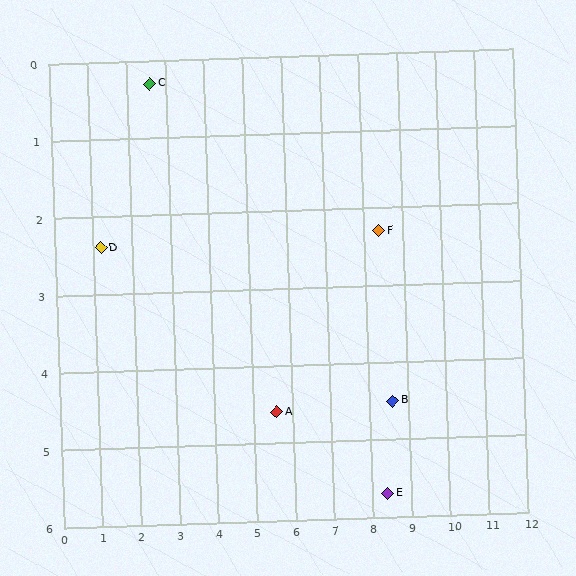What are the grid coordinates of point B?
Point B is at approximately (8.6, 4.5).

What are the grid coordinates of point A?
Point A is at approximately (5.6, 4.6).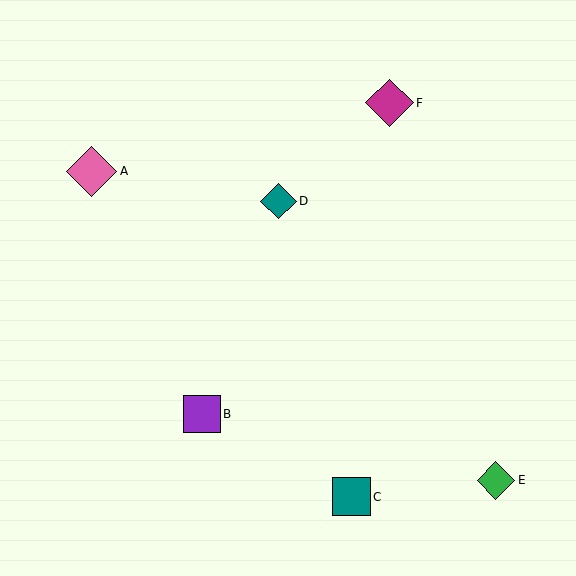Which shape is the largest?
The pink diamond (labeled A) is the largest.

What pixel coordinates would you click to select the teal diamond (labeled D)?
Click at (279, 201) to select the teal diamond D.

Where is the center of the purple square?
The center of the purple square is at (202, 414).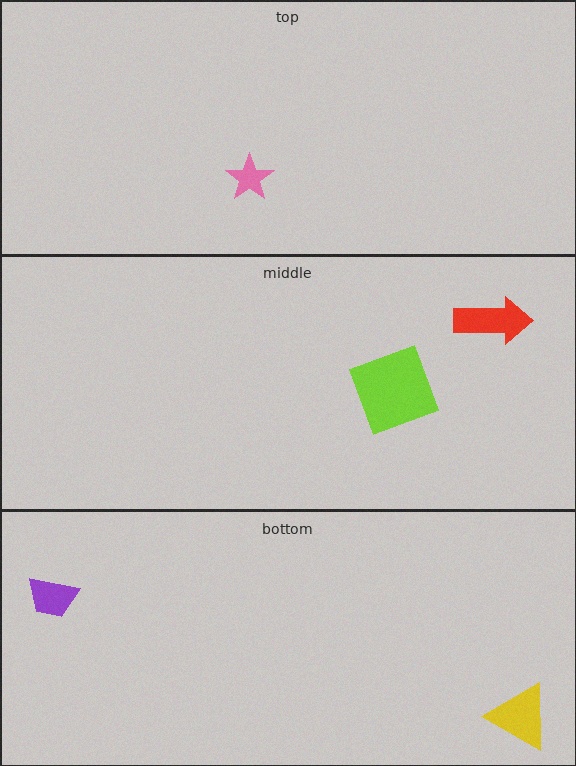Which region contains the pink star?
The top region.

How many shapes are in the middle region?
2.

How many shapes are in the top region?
1.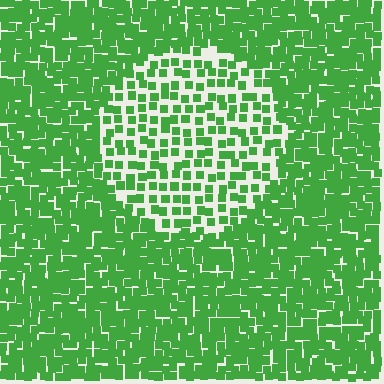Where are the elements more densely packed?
The elements are more densely packed outside the circle boundary.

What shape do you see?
I see a circle.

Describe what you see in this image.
The image contains small green elements arranged at two different densities. A circle-shaped region is visible where the elements are less densely packed than the surrounding area.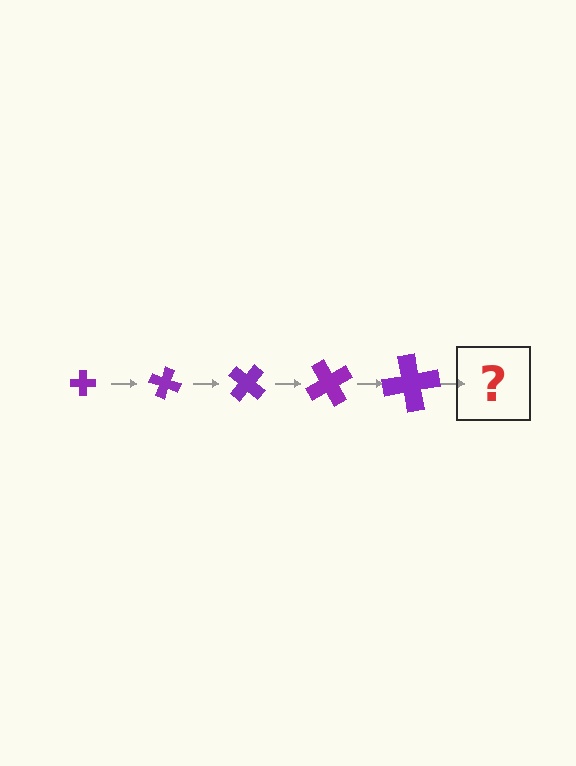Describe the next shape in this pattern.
It should be a cross, larger than the previous one and rotated 100 degrees from the start.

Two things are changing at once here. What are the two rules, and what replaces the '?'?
The two rules are that the cross grows larger each step and it rotates 20 degrees each step. The '?' should be a cross, larger than the previous one and rotated 100 degrees from the start.